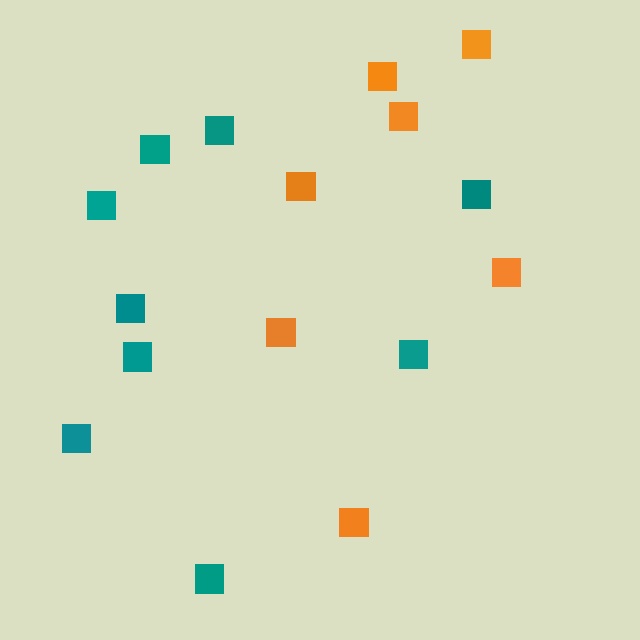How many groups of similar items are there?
There are 2 groups: one group of orange squares (7) and one group of teal squares (9).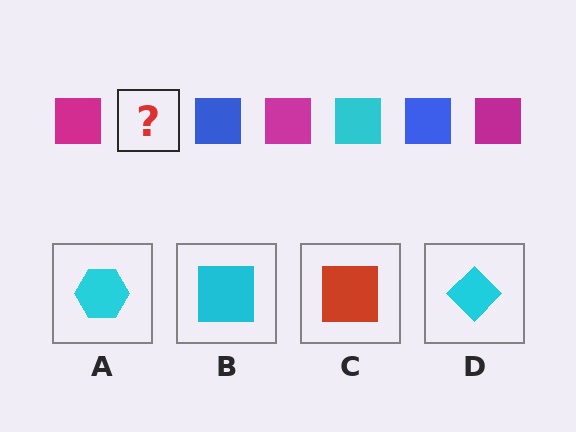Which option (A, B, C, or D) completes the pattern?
B.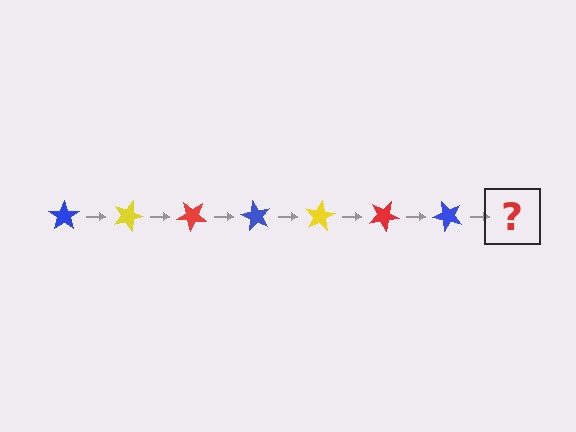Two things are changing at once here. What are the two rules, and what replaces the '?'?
The two rules are that it rotates 20 degrees each step and the color cycles through blue, yellow, and red. The '?' should be a yellow star, rotated 140 degrees from the start.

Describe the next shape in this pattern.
It should be a yellow star, rotated 140 degrees from the start.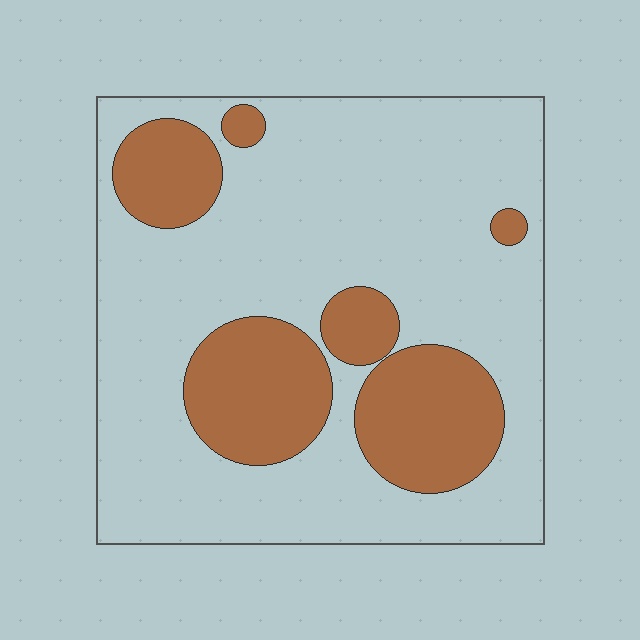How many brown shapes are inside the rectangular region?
6.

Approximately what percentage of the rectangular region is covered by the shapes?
Approximately 25%.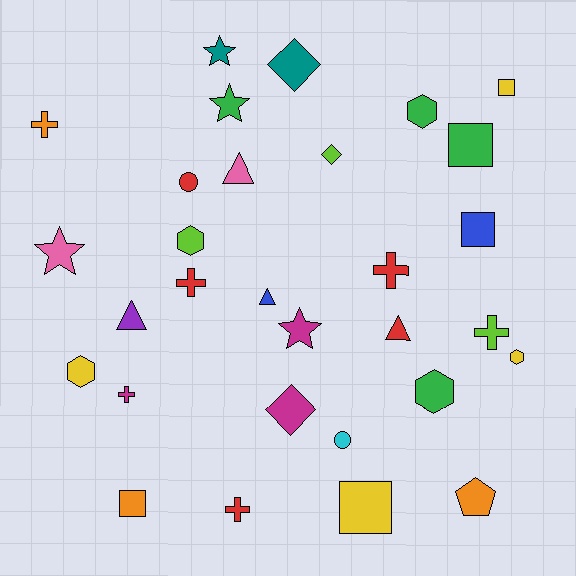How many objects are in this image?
There are 30 objects.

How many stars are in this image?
There are 4 stars.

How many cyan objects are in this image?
There is 1 cyan object.